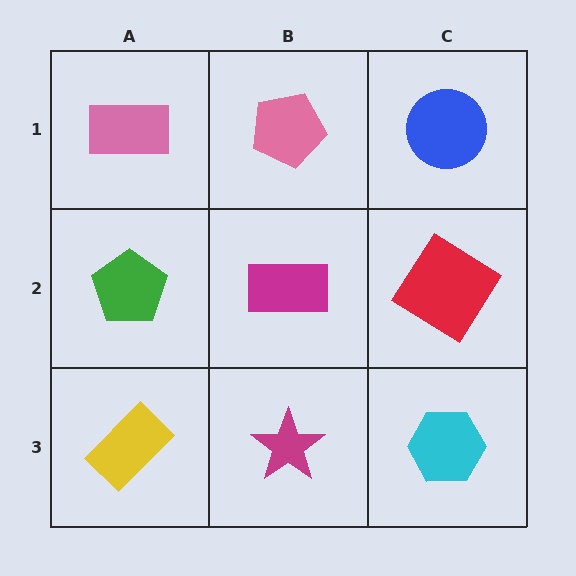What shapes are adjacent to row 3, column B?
A magenta rectangle (row 2, column B), a yellow rectangle (row 3, column A), a cyan hexagon (row 3, column C).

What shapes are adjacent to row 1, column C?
A red diamond (row 2, column C), a pink pentagon (row 1, column B).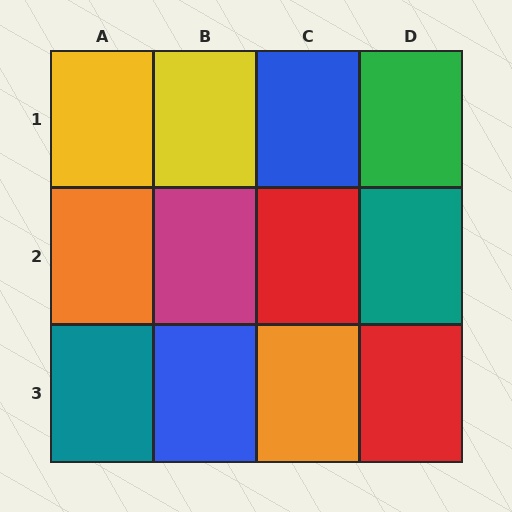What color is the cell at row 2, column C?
Red.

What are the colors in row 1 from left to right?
Yellow, yellow, blue, green.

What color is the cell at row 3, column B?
Blue.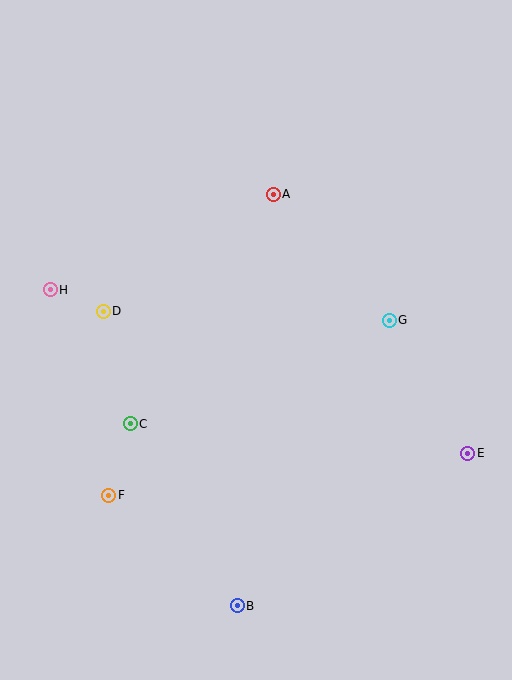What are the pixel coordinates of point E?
Point E is at (468, 453).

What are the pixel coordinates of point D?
Point D is at (103, 311).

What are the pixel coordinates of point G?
Point G is at (389, 320).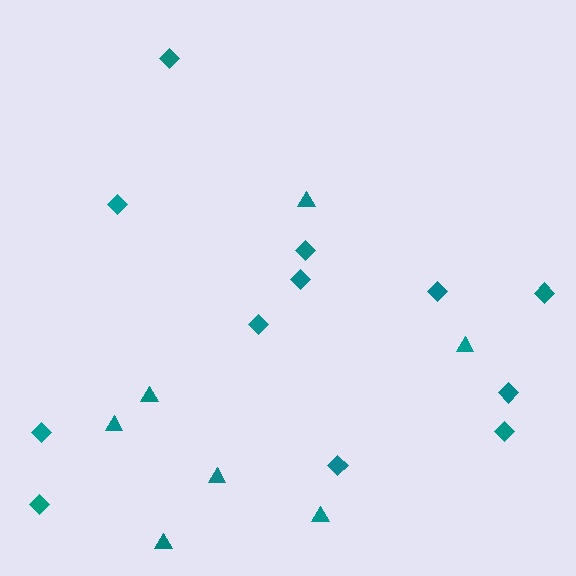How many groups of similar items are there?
There are 2 groups: one group of triangles (7) and one group of diamonds (12).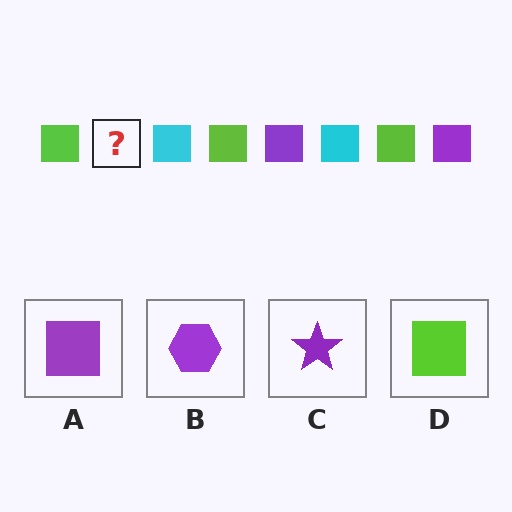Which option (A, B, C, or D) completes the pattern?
A.